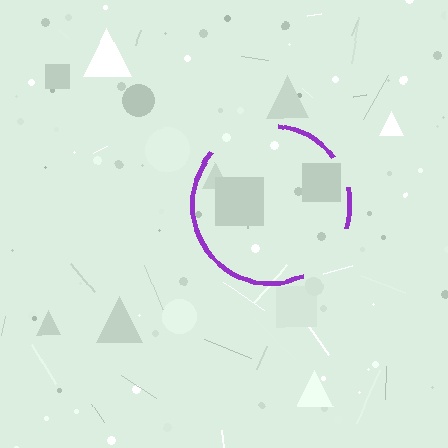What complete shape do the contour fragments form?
The contour fragments form a circle.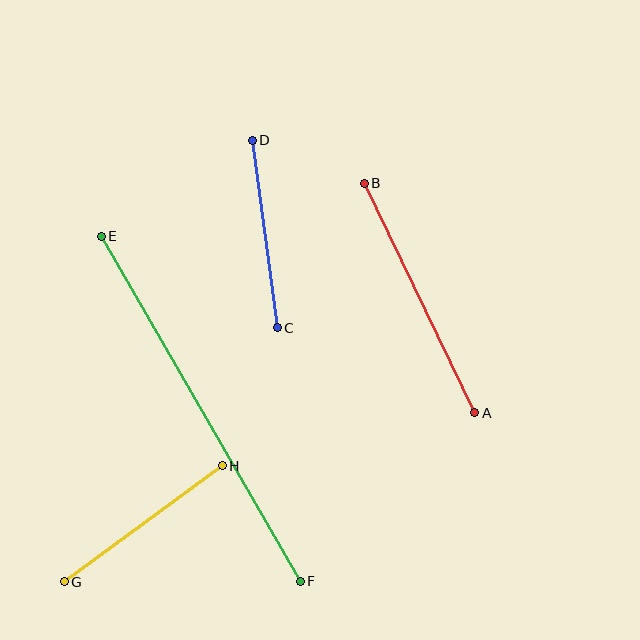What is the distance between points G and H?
The distance is approximately 196 pixels.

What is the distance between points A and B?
The distance is approximately 255 pixels.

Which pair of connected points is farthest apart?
Points E and F are farthest apart.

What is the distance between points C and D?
The distance is approximately 189 pixels.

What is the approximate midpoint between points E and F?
The midpoint is at approximately (201, 409) pixels.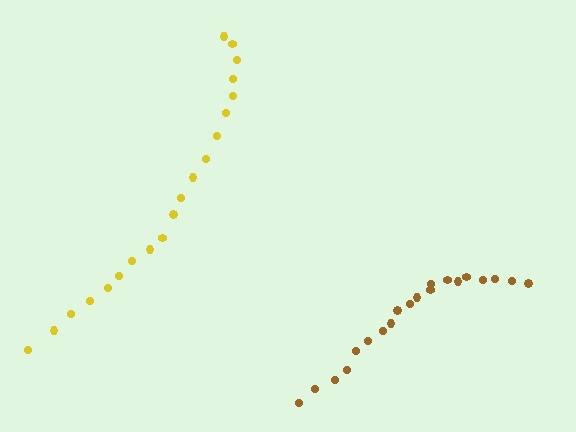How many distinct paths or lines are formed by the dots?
There are 2 distinct paths.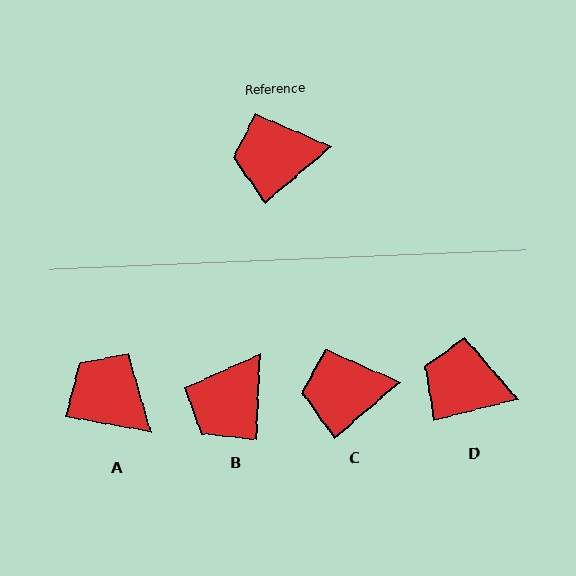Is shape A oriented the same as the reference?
No, it is off by about 51 degrees.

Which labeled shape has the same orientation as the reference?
C.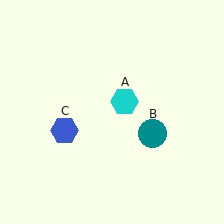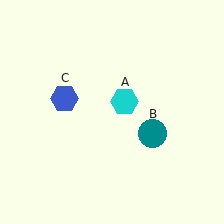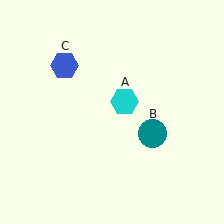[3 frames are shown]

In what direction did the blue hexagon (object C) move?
The blue hexagon (object C) moved up.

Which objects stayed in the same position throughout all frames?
Cyan hexagon (object A) and teal circle (object B) remained stationary.